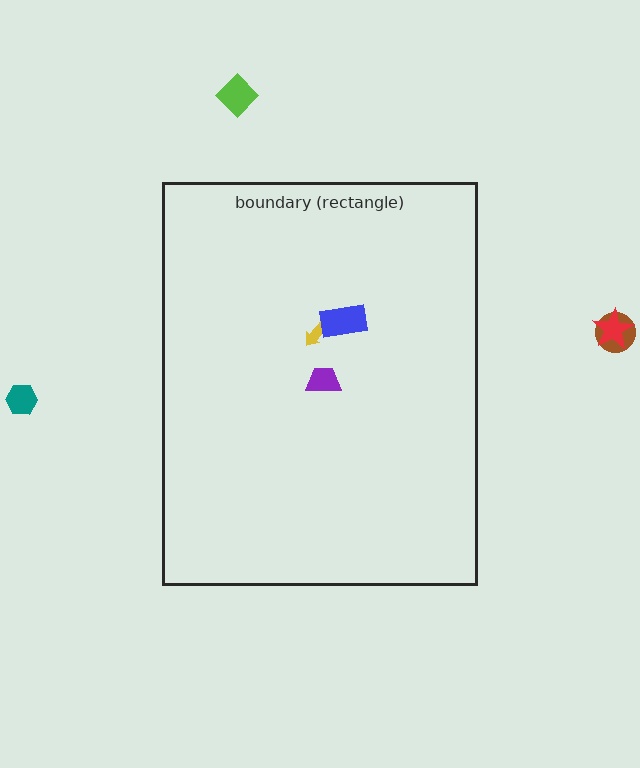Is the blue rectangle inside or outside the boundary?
Inside.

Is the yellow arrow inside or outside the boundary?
Inside.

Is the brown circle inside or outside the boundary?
Outside.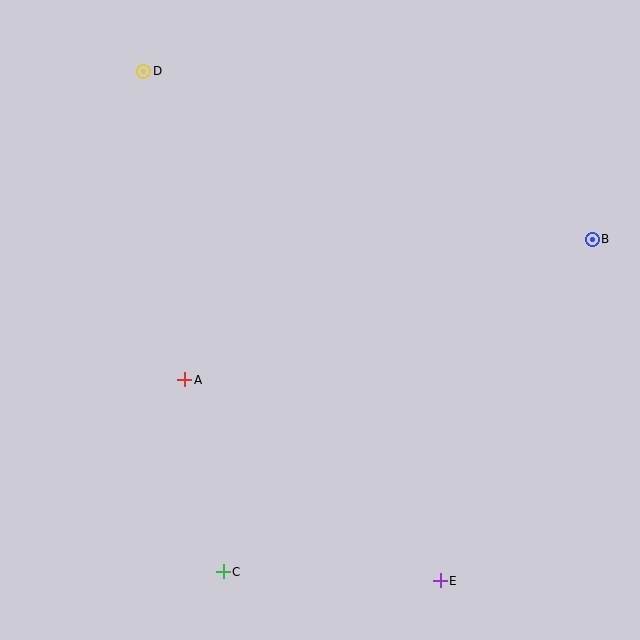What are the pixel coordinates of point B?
Point B is at (592, 239).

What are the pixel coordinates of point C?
Point C is at (223, 572).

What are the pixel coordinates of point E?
Point E is at (440, 581).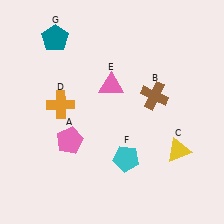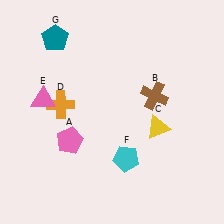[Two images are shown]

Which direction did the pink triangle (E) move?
The pink triangle (E) moved left.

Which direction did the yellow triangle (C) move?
The yellow triangle (C) moved up.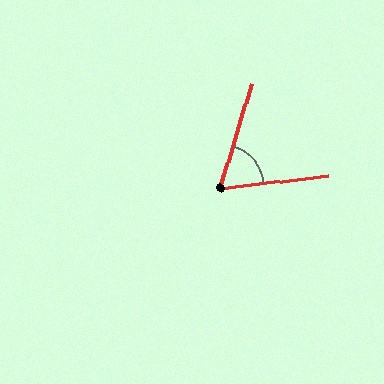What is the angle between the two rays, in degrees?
Approximately 66 degrees.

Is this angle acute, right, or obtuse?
It is acute.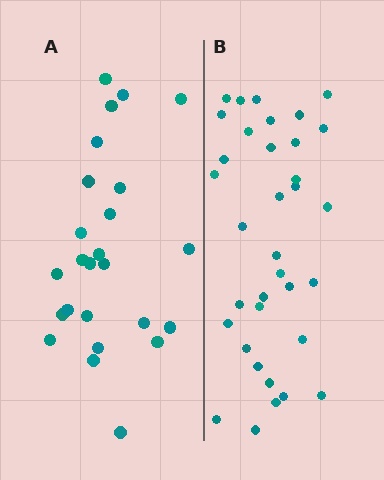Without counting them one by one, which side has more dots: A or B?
Region B (the right region) has more dots.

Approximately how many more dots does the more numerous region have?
Region B has roughly 10 or so more dots than region A.